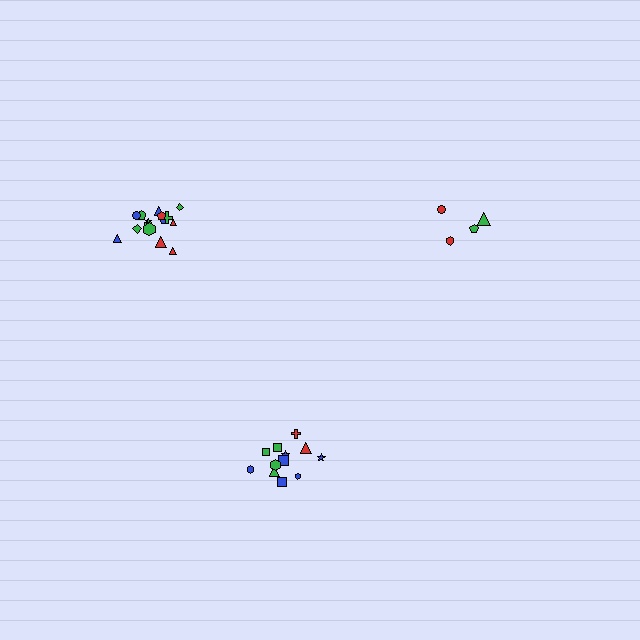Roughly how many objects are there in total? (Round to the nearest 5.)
Roughly 30 objects in total.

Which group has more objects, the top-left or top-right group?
The top-left group.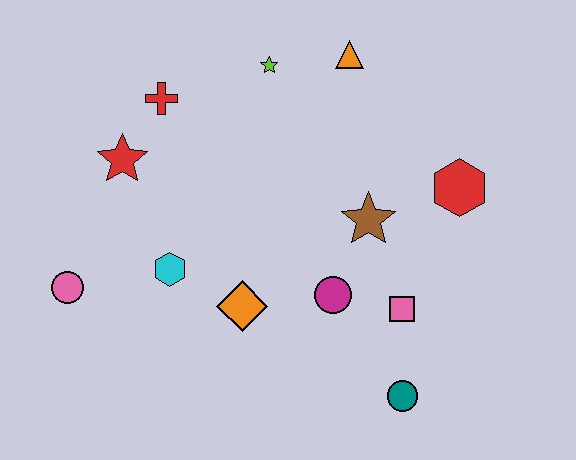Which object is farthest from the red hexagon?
The pink circle is farthest from the red hexagon.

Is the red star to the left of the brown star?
Yes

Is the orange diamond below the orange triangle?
Yes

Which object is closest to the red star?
The red cross is closest to the red star.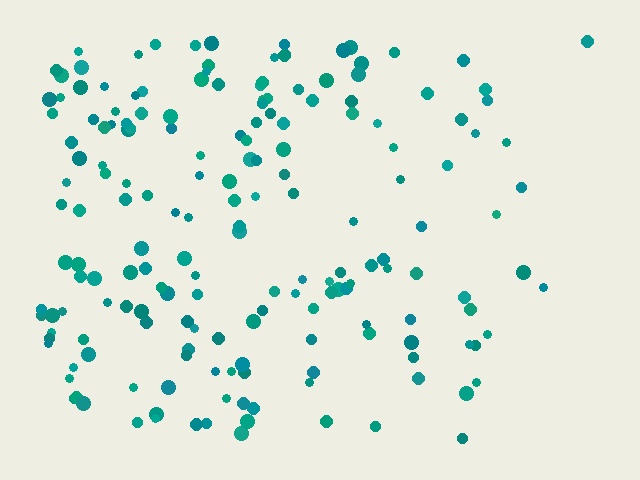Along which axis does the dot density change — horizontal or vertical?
Horizontal.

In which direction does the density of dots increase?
From right to left, with the left side densest.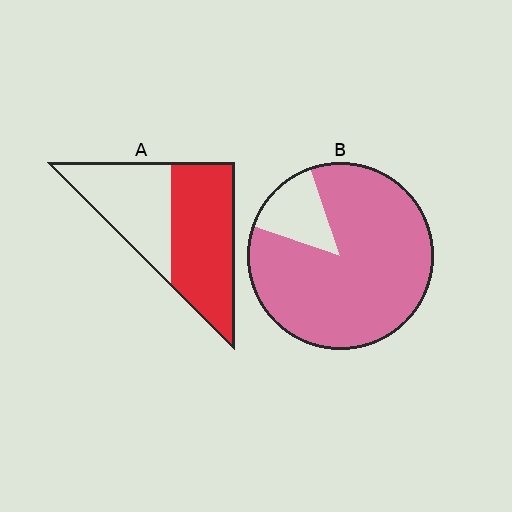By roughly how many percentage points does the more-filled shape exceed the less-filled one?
By roughly 30 percentage points (B over A).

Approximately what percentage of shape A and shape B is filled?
A is approximately 55% and B is approximately 85%.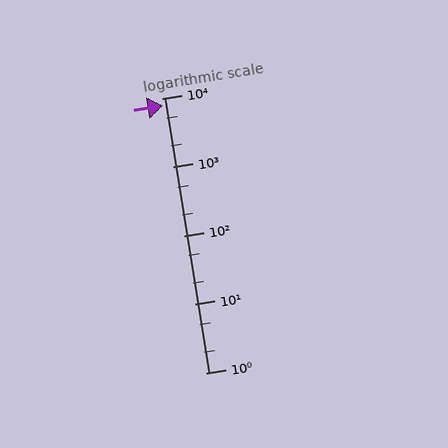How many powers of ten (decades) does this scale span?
The scale spans 4 decades, from 1 to 10000.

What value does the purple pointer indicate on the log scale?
The pointer indicates approximately 7700.